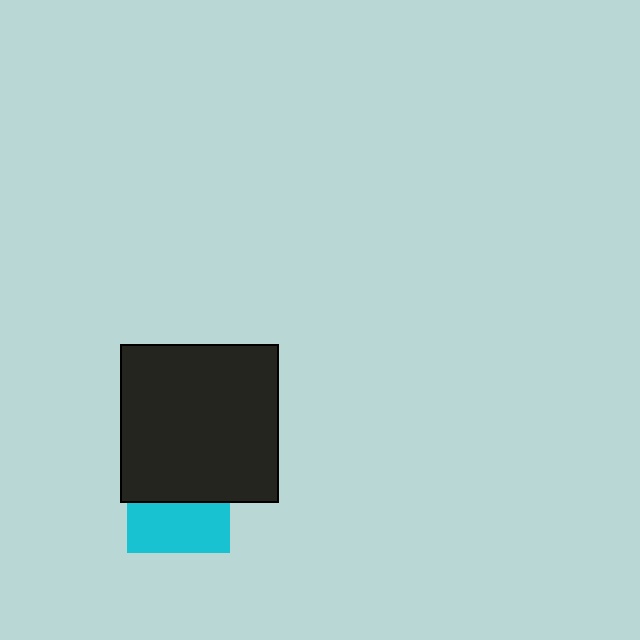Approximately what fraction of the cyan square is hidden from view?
Roughly 52% of the cyan square is hidden behind the black square.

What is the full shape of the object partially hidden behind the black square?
The partially hidden object is a cyan square.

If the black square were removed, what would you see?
You would see the complete cyan square.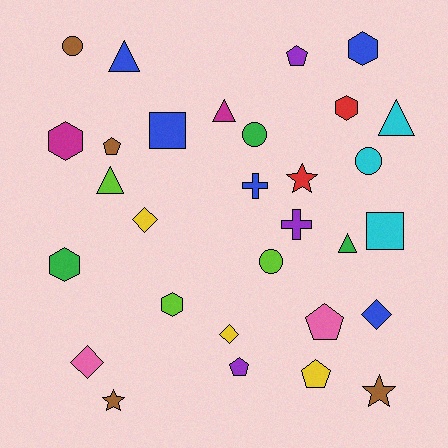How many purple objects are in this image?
There are 3 purple objects.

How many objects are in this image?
There are 30 objects.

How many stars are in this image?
There are 3 stars.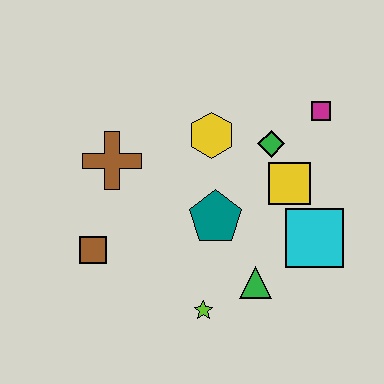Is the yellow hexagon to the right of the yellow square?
No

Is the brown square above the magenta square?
No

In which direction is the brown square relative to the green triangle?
The brown square is to the left of the green triangle.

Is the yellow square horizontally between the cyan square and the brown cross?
Yes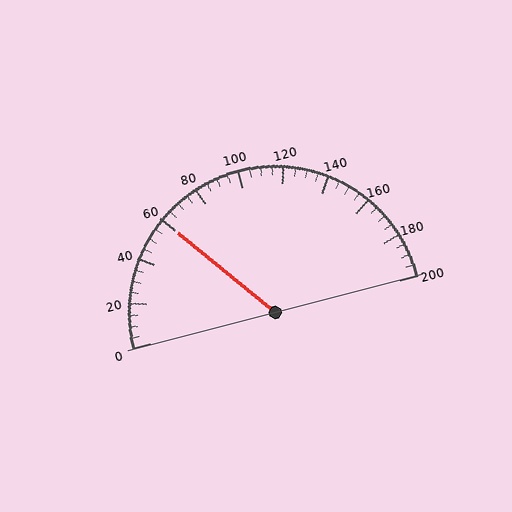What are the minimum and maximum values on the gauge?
The gauge ranges from 0 to 200.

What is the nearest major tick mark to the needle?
The nearest major tick mark is 60.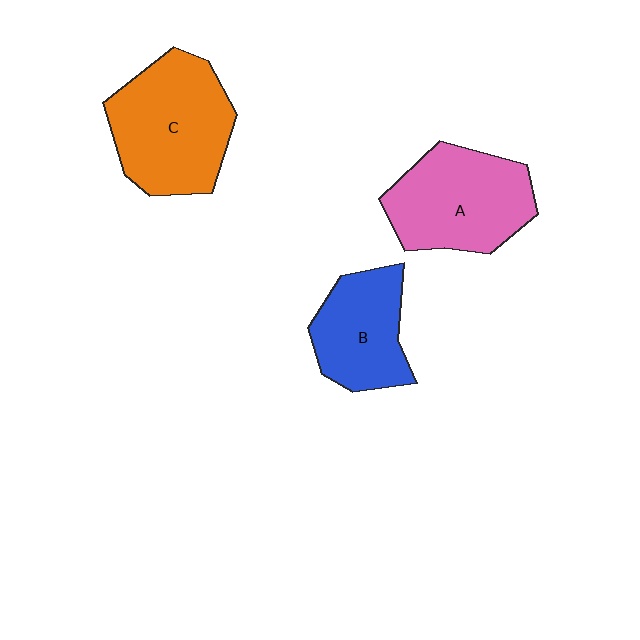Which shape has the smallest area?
Shape B (blue).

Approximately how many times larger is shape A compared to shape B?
Approximately 1.3 times.